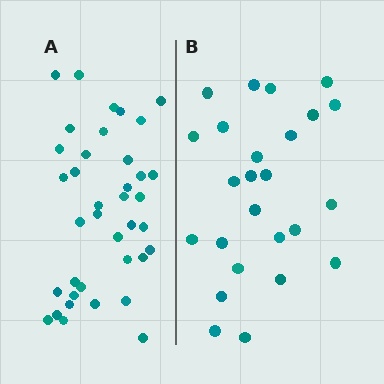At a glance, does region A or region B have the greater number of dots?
Region A (the left region) has more dots.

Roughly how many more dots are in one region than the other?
Region A has approximately 15 more dots than region B.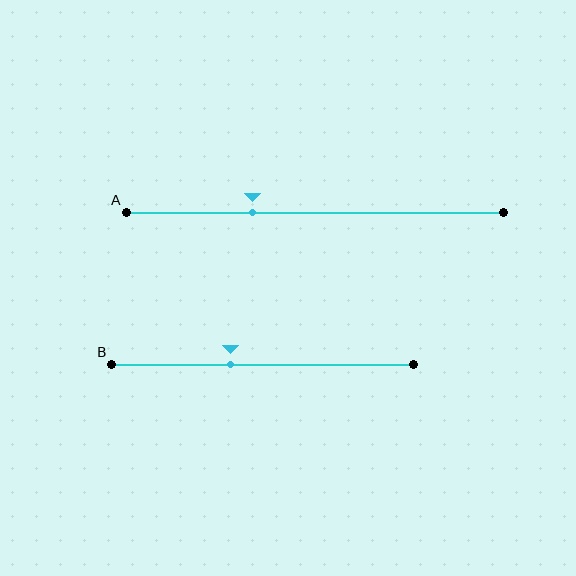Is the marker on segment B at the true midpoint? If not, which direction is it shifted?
No, the marker on segment B is shifted to the left by about 11% of the segment length.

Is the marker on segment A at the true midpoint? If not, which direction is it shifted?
No, the marker on segment A is shifted to the left by about 16% of the segment length.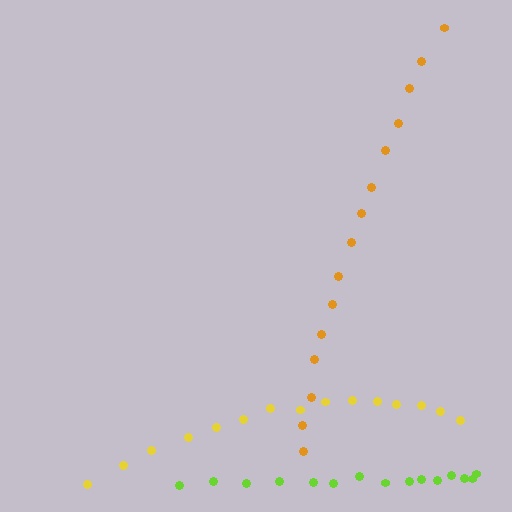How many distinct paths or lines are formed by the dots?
There are 3 distinct paths.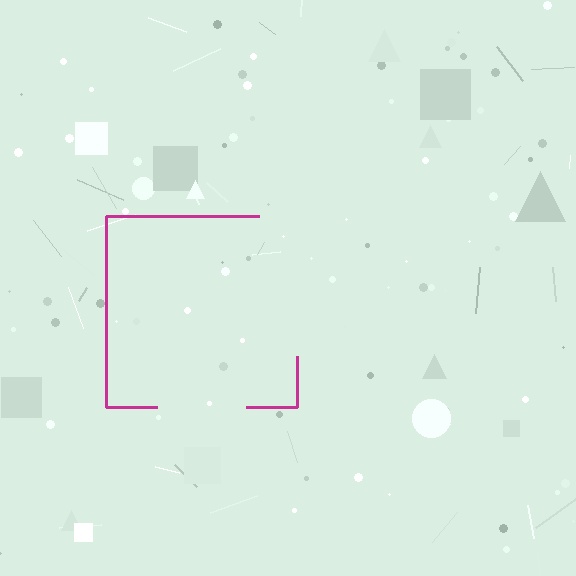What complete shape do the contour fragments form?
The contour fragments form a square.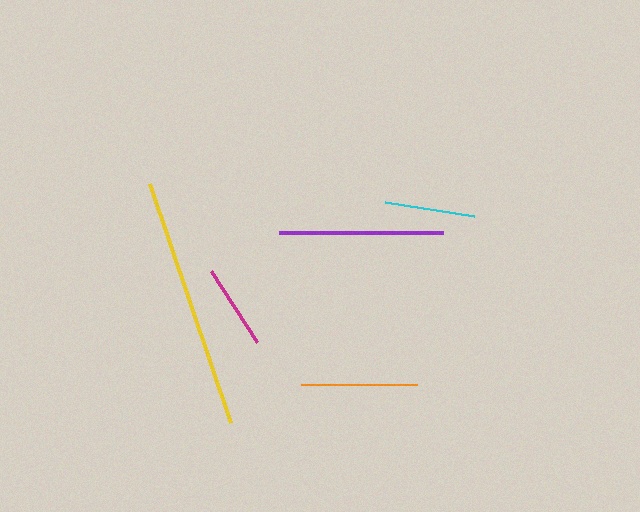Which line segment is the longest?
The yellow line is the longest at approximately 253 pixels.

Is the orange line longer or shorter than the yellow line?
The yellow line is longer than the orange line.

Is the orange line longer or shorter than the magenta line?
The orange line is longer than the magenta line.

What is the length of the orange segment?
The orange segment is approximately 116 pixels long.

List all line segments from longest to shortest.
From longest to shortest: yellow, purple, orange, cyan, magenta.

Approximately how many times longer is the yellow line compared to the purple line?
The yellow line is approximately 1.5 times the length of the purple line.